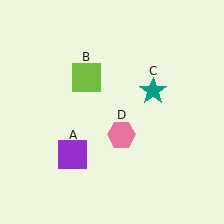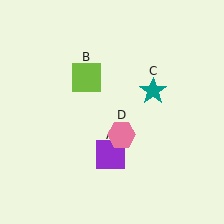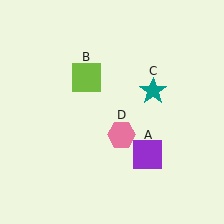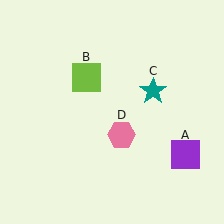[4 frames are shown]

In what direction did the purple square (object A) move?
The purple square (object A) moved right.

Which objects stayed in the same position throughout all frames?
Lime square (object B) and teal star (object C) and pink hexagon (object D) remained stationary.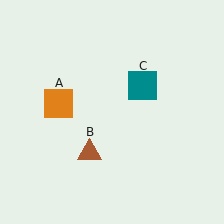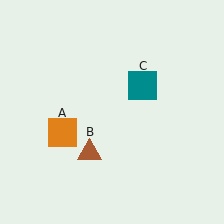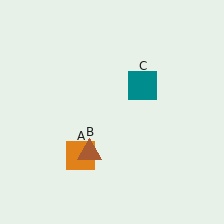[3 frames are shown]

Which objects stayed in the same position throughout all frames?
Brown triangle (object B) and teal square (object C) remained stationary.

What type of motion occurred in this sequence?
The orange square (object A) rotated counterclockwise around the center of the scene.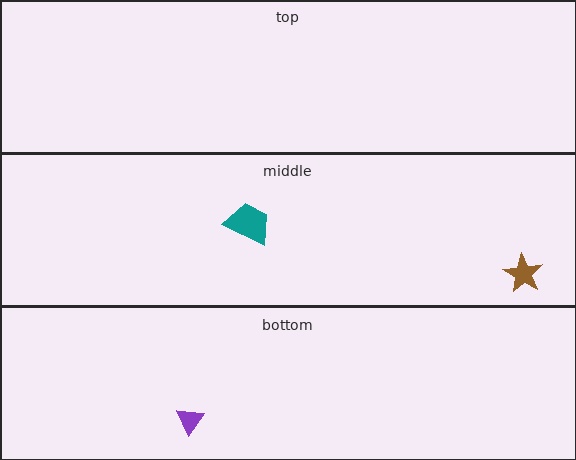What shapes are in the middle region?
The brown star, the teal trapezoid.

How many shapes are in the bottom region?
1.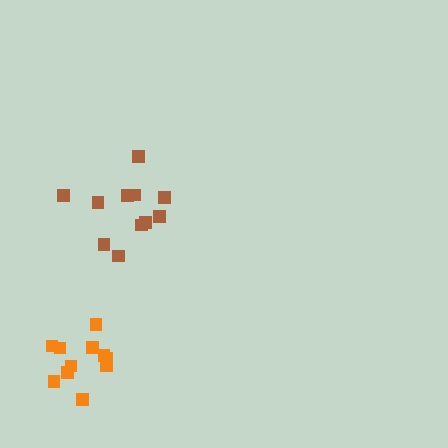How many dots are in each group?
Group 1: 11 dots, Group 2: 11 dots (22 total).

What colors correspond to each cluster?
The clusters are colored: orange, brown.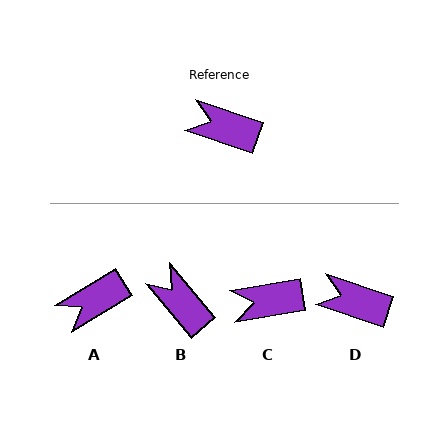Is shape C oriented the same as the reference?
No, it is off by about 28 degrees.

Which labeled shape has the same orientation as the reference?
D.